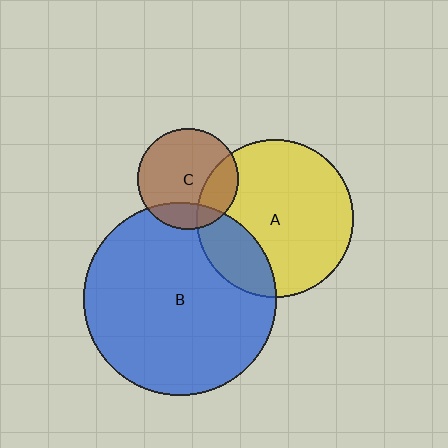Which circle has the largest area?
Circle B (blue).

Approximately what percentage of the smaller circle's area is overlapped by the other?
Approximately 20%.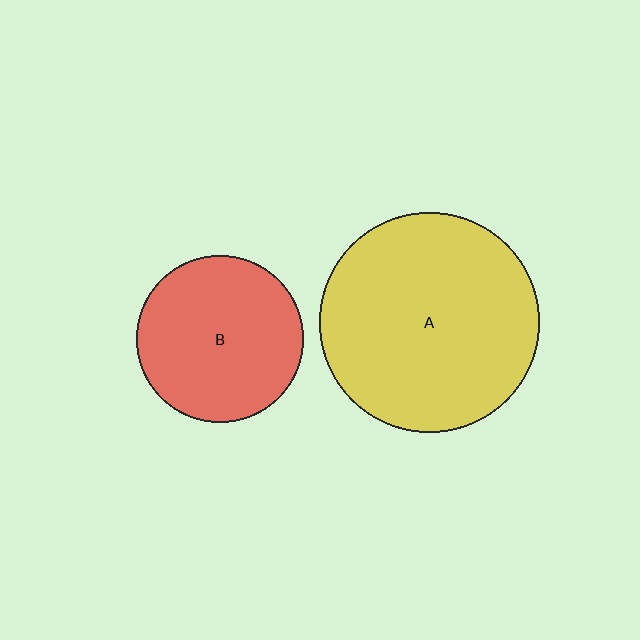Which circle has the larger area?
Circle A (yellow).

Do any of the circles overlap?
No, none of the circles overlap.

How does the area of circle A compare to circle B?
Approximately 1.7 times.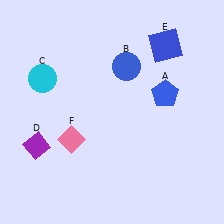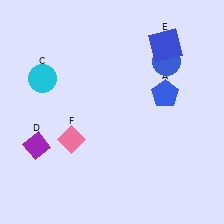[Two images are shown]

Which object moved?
The blue circle (B) moved right.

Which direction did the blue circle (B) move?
The blue circle (B) moved right.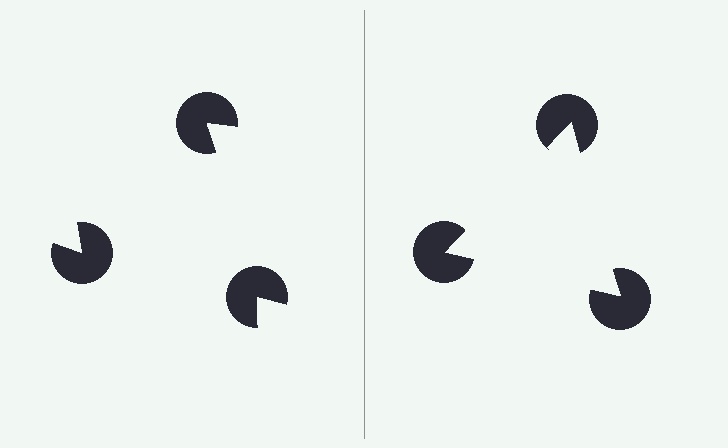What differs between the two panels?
The pac-man discs are positioned identically on both sides; only the wedge orientations differ. On the right they align to a triangle; on the left they are misaligned.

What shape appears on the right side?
An illusory triangle.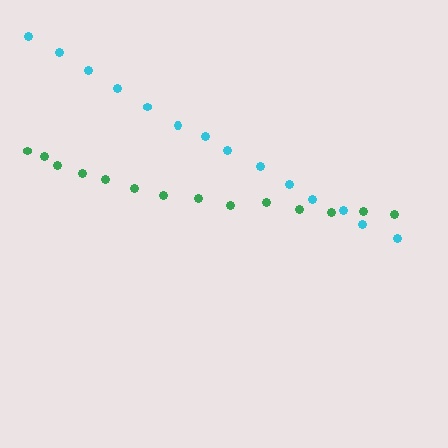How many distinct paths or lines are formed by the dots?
There are 2 distinct paths.